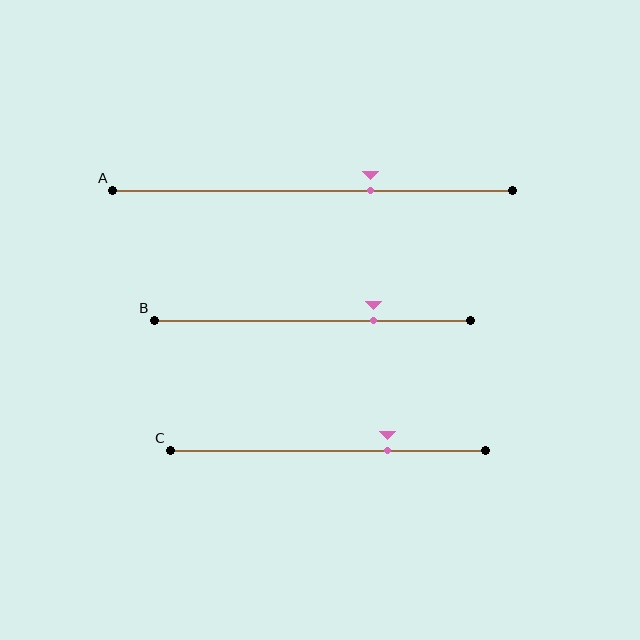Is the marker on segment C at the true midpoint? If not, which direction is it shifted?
No, the marker on segment C is shifted to the right by about 19% of the segment length.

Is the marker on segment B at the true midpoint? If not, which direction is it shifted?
No, the marker on segment B is shifted to the right by about 19% of the segment length.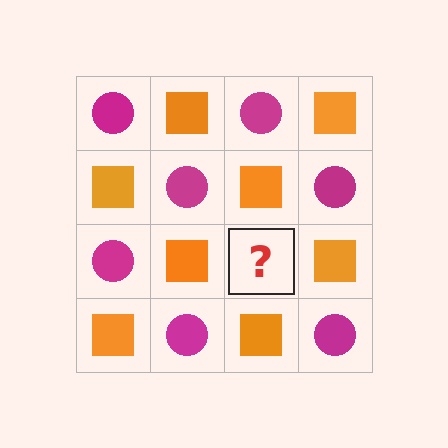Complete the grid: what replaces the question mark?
The question mark should be replaced with a magenta circle.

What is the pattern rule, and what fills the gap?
The rule is that it alternates magenta circle and orange square in a checkerboard pattern. The gap should be filled with a magenta circle.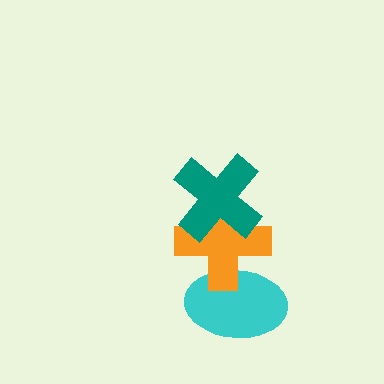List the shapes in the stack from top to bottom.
From top to bottom: the teal cross, the orange cross, the cyan ellipse.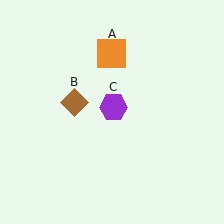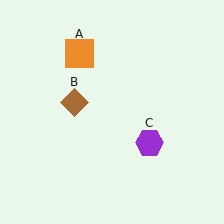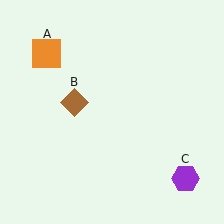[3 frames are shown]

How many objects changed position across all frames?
2 objects changed position: orange square (object A), purple hexagon (object C).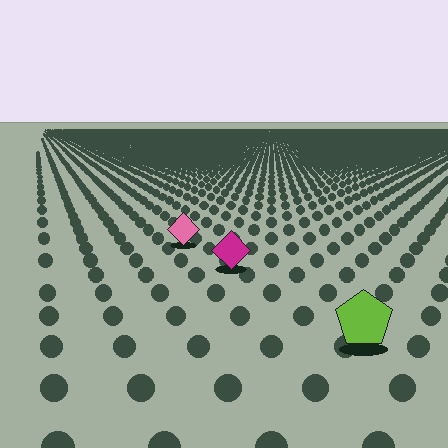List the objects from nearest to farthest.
From nearest to farthest: the lime pentagon, the magenta diamond, the pink diamond.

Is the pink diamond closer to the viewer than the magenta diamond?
No. The magenta diamond is closer — you can tell from the texture gradient: the ground texture is coarser near it.